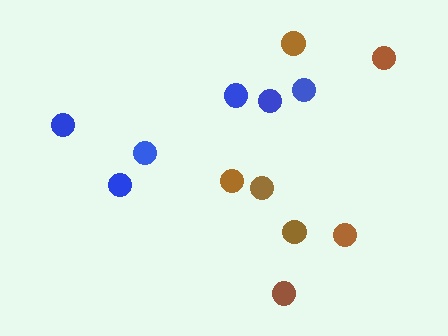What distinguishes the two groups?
There are 2 groups: one group of brown circles (7) and one group of blue circles (6).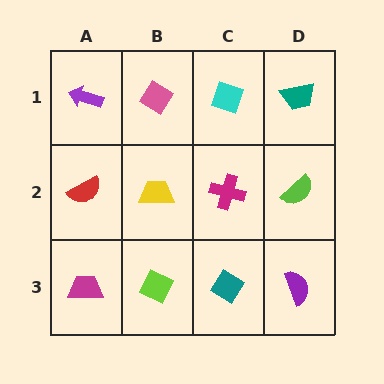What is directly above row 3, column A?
A red semicircle.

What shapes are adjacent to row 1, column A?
A red semicircle (row 2, column A), a pink diamond (row 1, column B).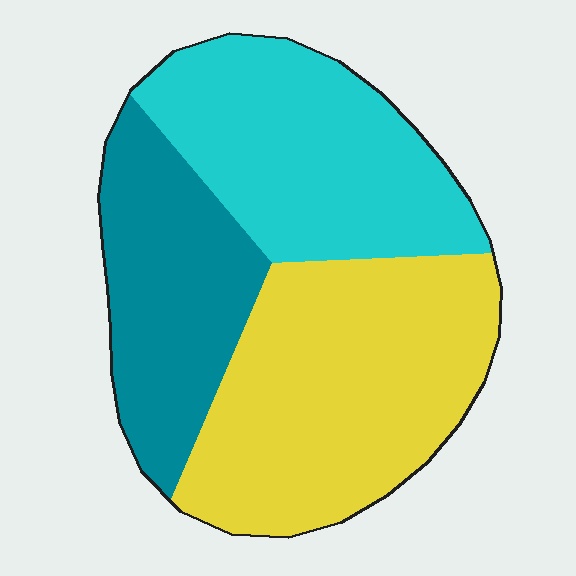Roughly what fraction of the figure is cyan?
Cyan takes up about one third (1/3) of the figure.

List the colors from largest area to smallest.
From largest to smallest: yellow, cyan, teal.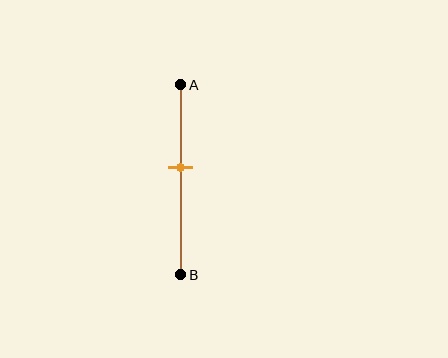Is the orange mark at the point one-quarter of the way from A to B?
No, the mark is at about 45% from A, not at the 25% one-quarter point.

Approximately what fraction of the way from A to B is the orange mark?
The orange mark is approximately 45% of the way from A to B.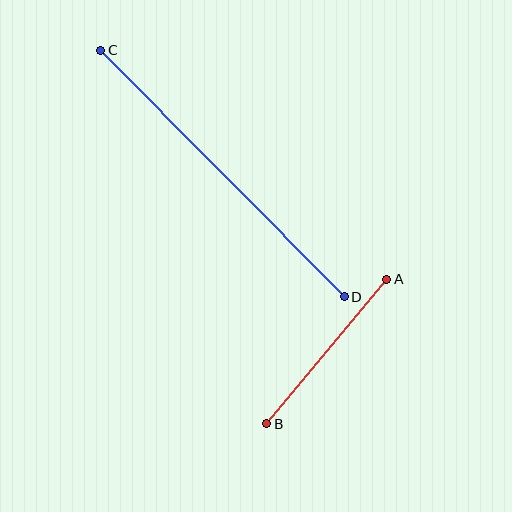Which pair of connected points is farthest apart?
Points C and D are farthest apart.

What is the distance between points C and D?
The distance is approximately 347 pixels.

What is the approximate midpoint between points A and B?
The midpoint is at approximately (327, 352) pixels.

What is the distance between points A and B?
The distance is approximately 187 pixels.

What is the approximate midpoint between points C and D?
The midpoint is at approximately (223, 173) pixels.